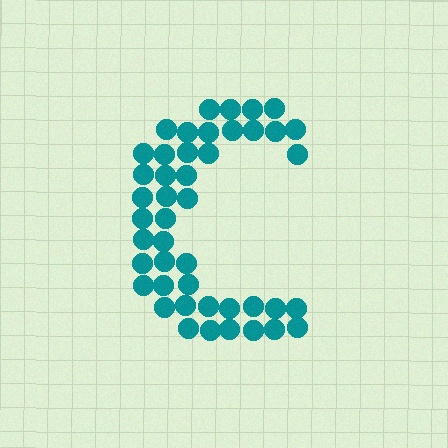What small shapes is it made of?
It is made of small circles.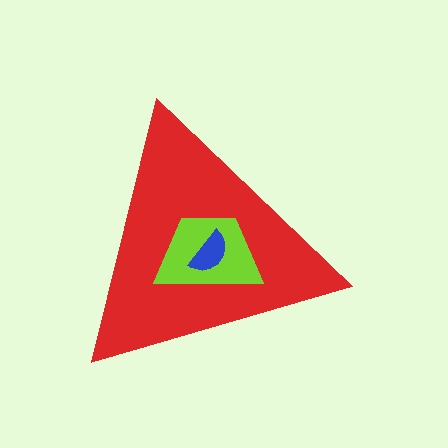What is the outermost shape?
The red triangle.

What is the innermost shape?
The blue semicircle.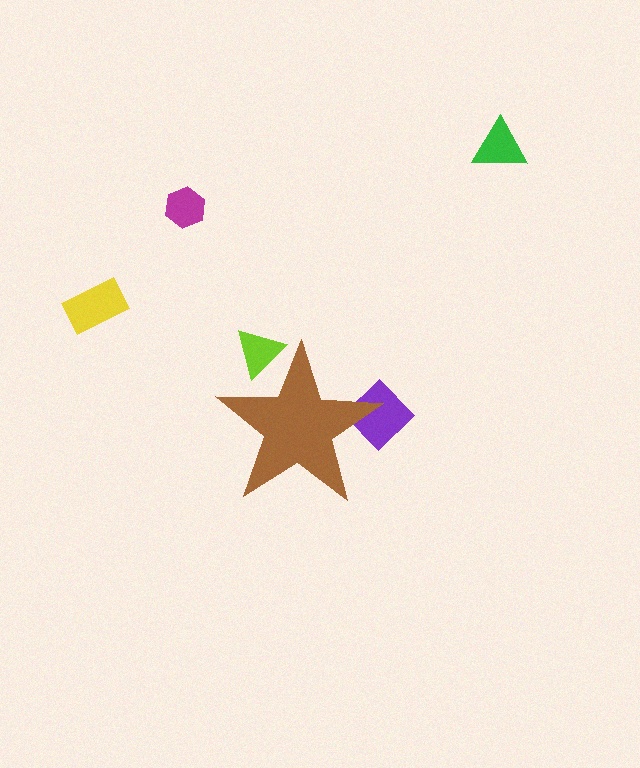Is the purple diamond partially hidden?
Yes, the purple diamond is partially hidden behind the brown star.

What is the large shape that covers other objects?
A brown star.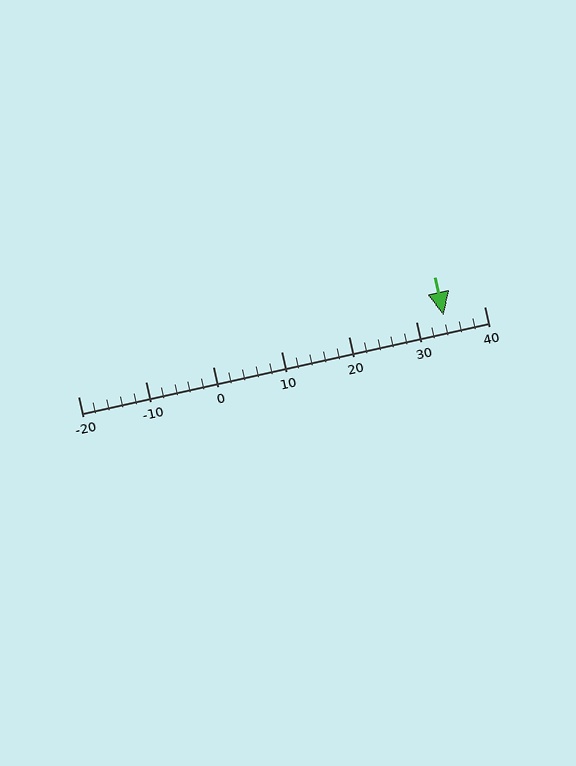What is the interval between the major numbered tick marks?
The major tick marks are spaced 10 units apart.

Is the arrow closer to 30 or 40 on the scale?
The arrow is closer to 30.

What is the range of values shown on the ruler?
The ruler shows values from -20 to 40.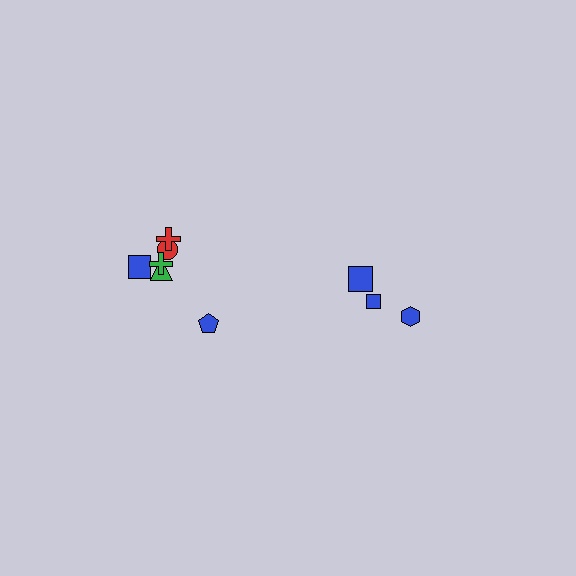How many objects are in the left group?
There are 6 objects.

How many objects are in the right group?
There are 3 objects.